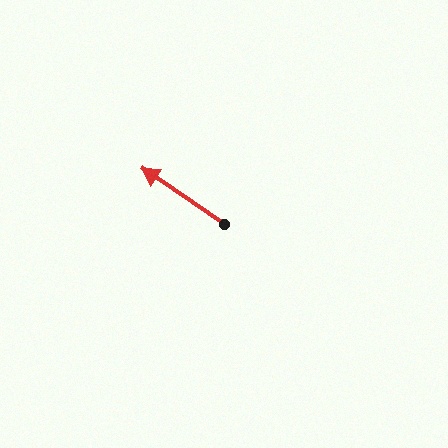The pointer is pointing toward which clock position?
Roughly 10 o'clock.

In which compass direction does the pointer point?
Northwest.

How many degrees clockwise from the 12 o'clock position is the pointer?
Approximately 304 degrees.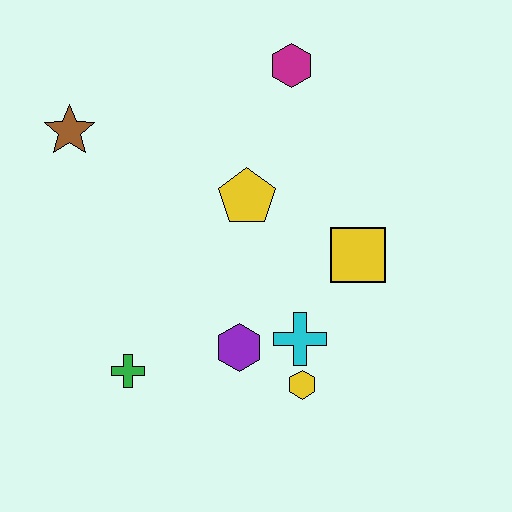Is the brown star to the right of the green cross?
No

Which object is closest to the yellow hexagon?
The cyan cross is closest to the yellow hexagon.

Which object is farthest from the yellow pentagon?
The green cross is farthest from the yellow pentagon.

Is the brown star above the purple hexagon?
Yes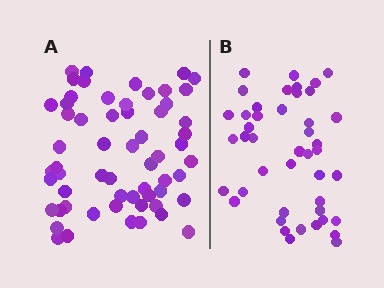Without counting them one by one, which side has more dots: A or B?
Region A (the left region) has more dots.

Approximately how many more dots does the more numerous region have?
Region A has approximately 15 more dots than region B.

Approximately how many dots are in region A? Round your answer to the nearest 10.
About 60 dots.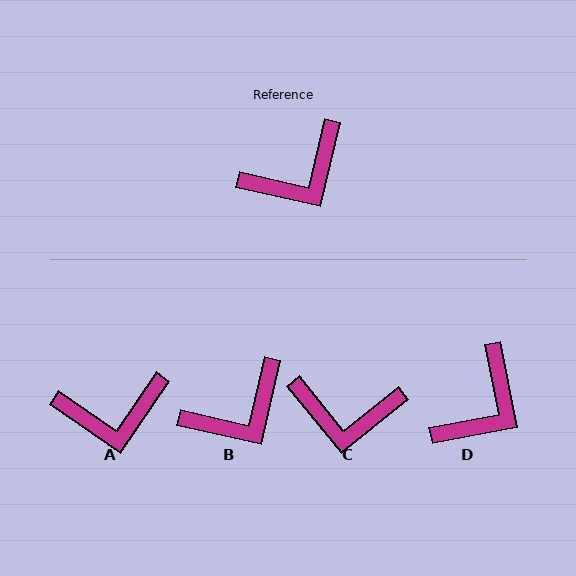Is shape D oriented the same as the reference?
No, it is off by about 24 degrees.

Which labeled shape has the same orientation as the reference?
B.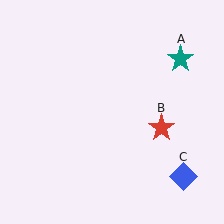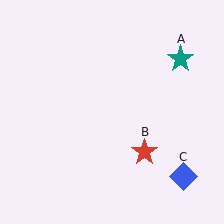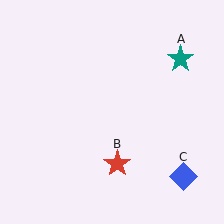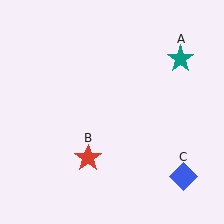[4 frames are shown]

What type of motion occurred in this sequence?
The red star (object B) rotated clockwise around the center of the scene.